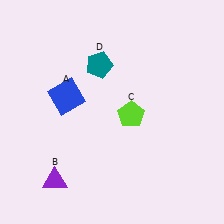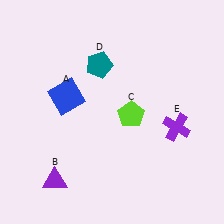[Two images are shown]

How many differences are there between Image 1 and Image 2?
There is 1 difference between the two images.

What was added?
A purple cross (E) was added in Image 2.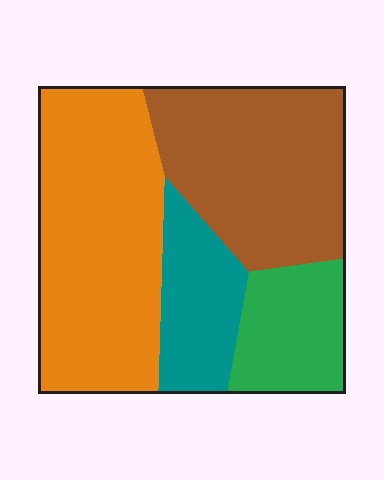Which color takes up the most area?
Orange, at roughly 40%.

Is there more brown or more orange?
Orange.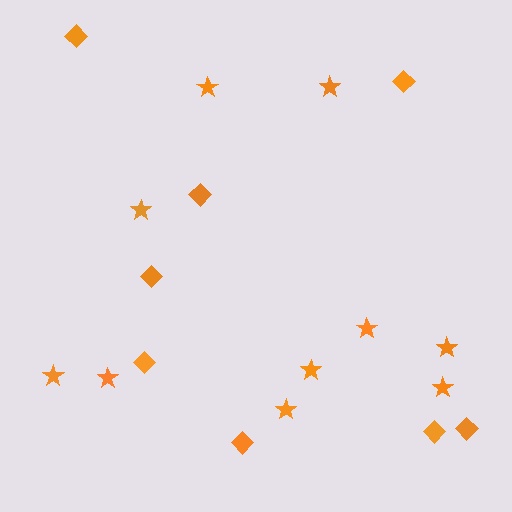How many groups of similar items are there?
There are 2 groups: one group of stars (10) and one group of diamonds (8).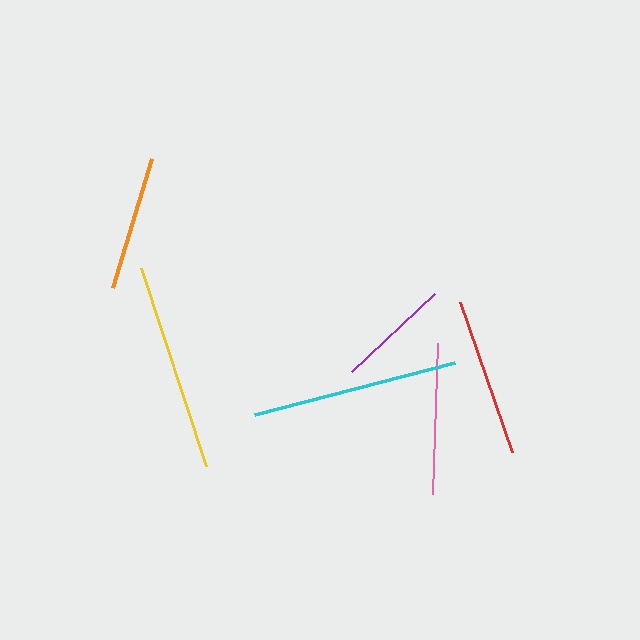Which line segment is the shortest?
The purple line is the shortest at approximately 114 pixels.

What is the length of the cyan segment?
The cyan segment is approximately 206 pixels long.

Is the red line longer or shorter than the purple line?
The red line is longer than the purple line.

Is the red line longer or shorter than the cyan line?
The cyan line is longer than the red line.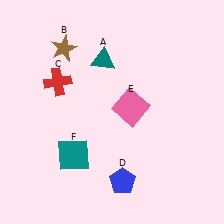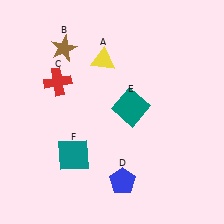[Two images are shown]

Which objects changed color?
A changed from teal to yellow. E changed from pink to teal.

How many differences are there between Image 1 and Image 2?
There are 2 differences between the two images.